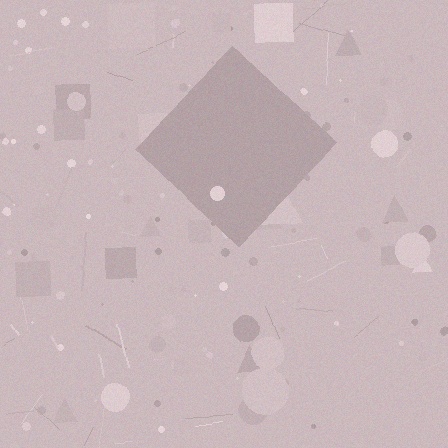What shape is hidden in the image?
A diamond is hidden in the image.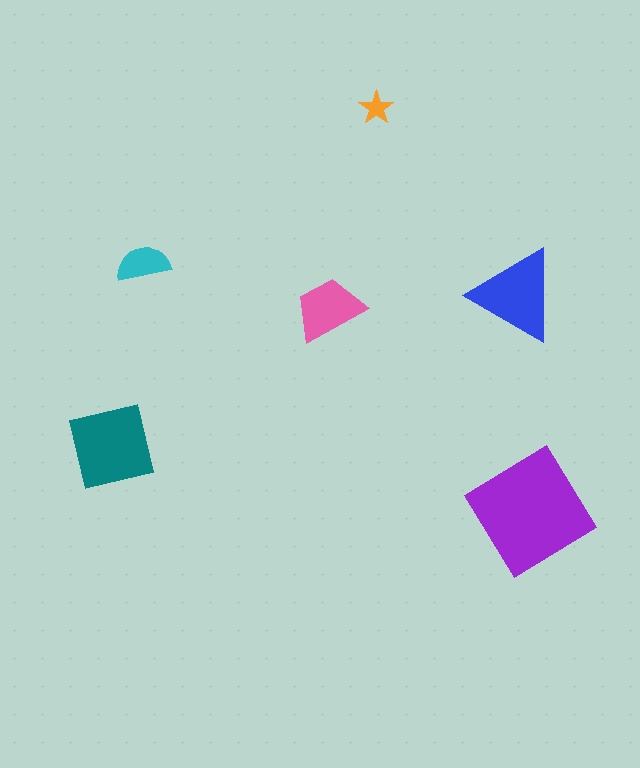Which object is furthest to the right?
The purple diamond is rightmost.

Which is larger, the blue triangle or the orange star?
The blue triangle.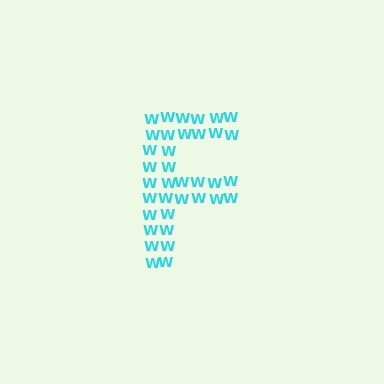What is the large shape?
The large shape is the letter F.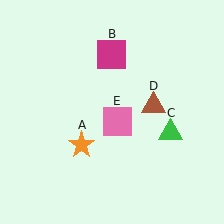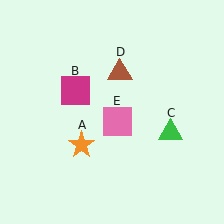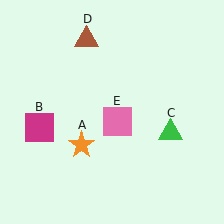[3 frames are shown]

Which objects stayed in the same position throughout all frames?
Orange star (object A) and green triangle (object C) and pink square (object E) remained stationary.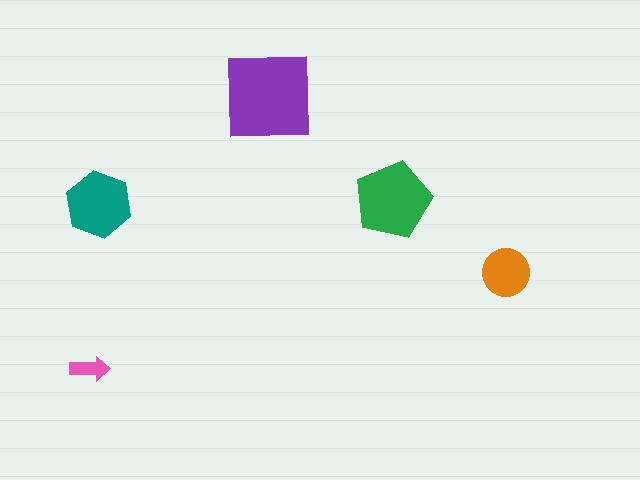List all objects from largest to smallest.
The purple square, the green pentagon, the teal hexagon, the orange circle, the pink arrow.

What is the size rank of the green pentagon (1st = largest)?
2nd.